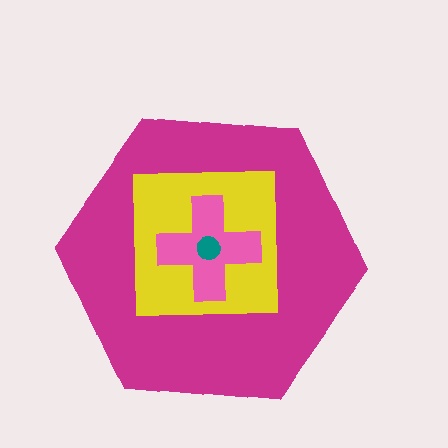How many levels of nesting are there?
4.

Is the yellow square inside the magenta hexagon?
Yes.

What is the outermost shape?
The magenta hexagon.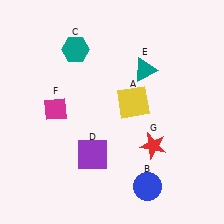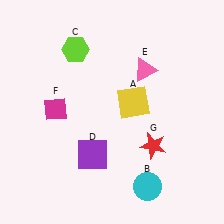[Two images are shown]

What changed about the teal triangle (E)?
In Image 1, E is teal. In Image 2, it changed to pink.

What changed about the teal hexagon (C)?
In Image 1, C is teal. In Image 2, it changed to lime.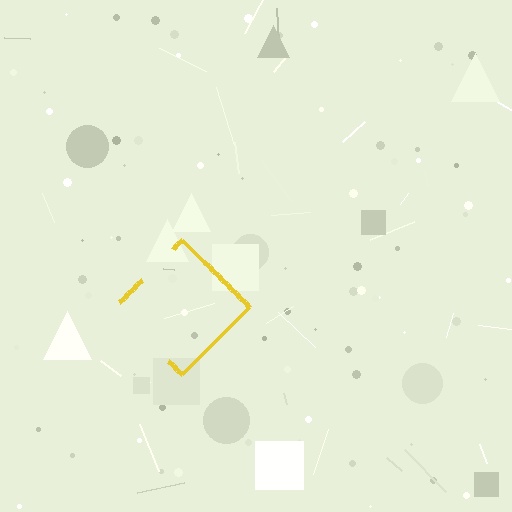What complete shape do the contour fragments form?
The contour fragments form a diamond.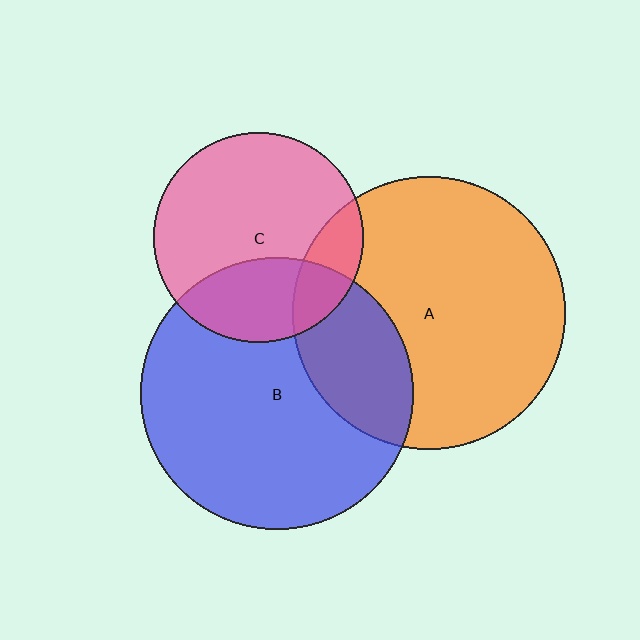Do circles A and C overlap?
Yes.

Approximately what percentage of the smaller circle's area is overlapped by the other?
Approximately 15%.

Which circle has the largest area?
Circle A (orange).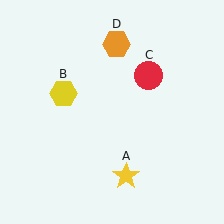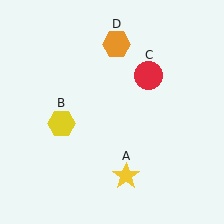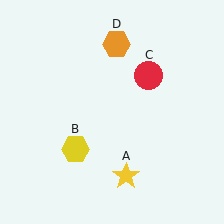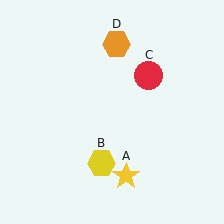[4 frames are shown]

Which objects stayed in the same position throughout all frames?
Yellow star (object A) and red circle (object C) and orange hexagon (object D) remained stationary.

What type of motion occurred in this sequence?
The yellow hexagon (object B) rotated counterclockwise around the center of the scene.